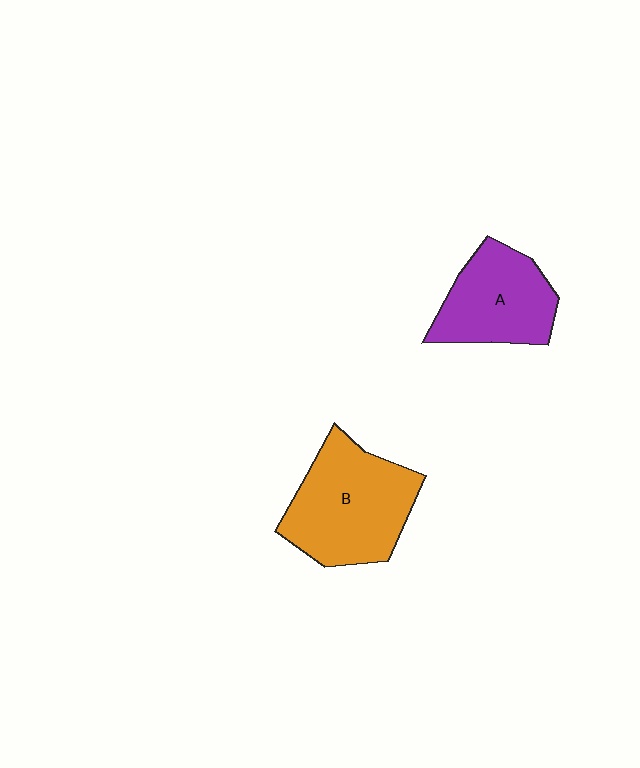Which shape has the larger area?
Shape B (orange).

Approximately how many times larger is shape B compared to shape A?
Approximately 1.3 times.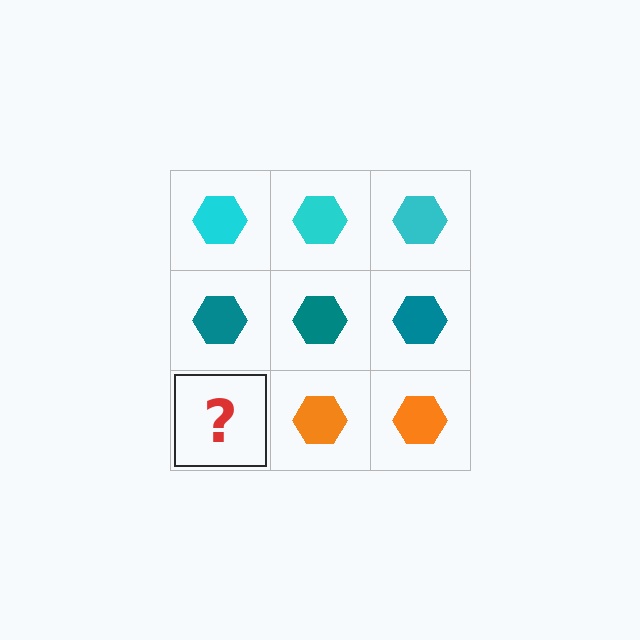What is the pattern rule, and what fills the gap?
The rule is that each row has a consistent color. The gap should be filled with an orange hexagon.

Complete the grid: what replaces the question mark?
The question mark should be replaced with an orange hexagon.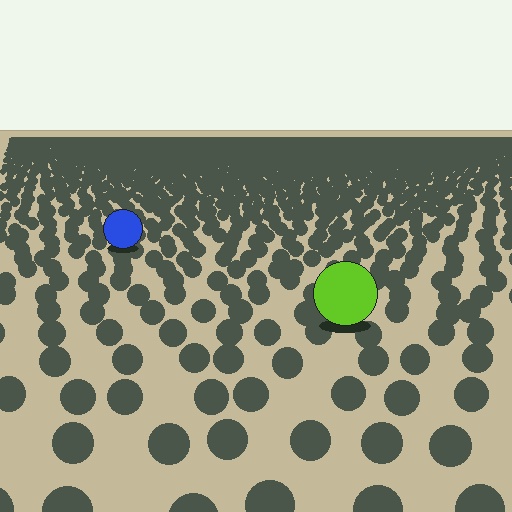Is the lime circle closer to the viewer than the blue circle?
Yes. The lime circle is closer — you can tell from the texture gradient: the ground texture is coarser near it.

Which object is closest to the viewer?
The lime circle is closest. The texture marks near it are larger and more spread out.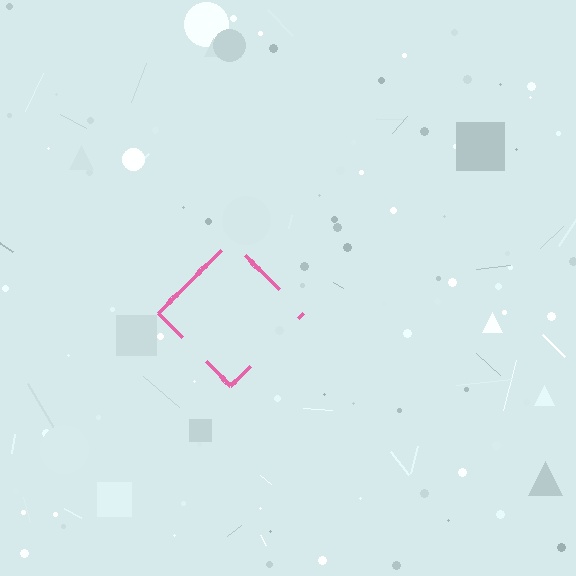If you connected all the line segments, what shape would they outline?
They would outline a diamond.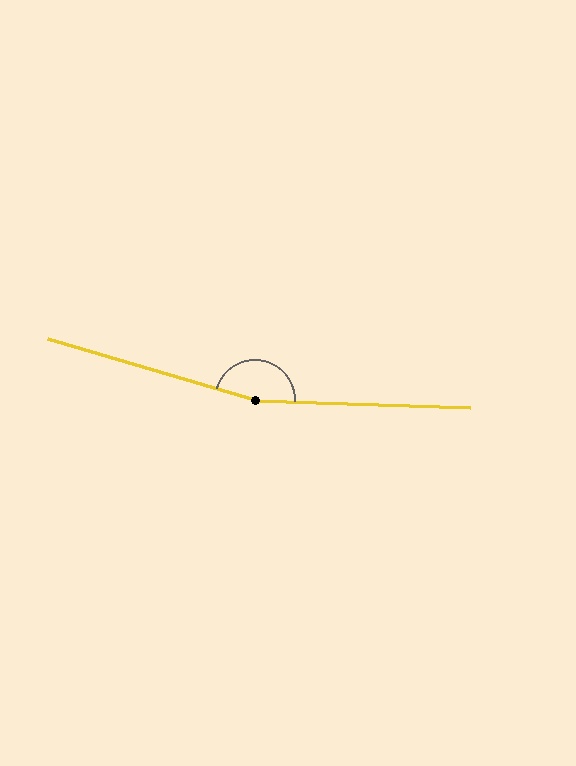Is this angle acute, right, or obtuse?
It is obtuse.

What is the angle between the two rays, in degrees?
Approximately 165 degrees.